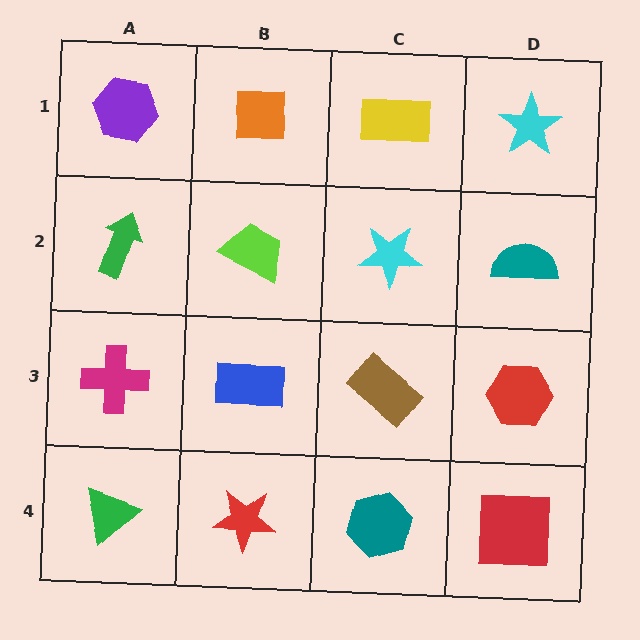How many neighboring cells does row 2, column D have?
3.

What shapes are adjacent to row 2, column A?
A purple hexagon (row 1, column A), a magenta cross (row 3, column A), a lime trapezoid (row 2, column B).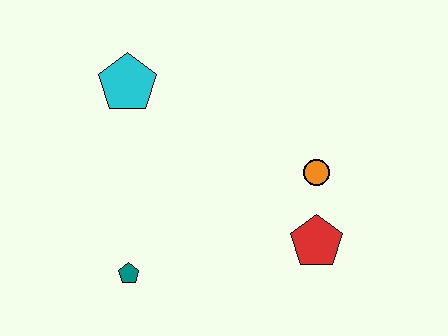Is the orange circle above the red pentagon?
Yes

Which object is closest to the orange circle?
The red pentagon is closest to the orange circle.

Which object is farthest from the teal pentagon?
The orange circle is farthest from the teal pentagon.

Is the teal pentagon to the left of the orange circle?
Yes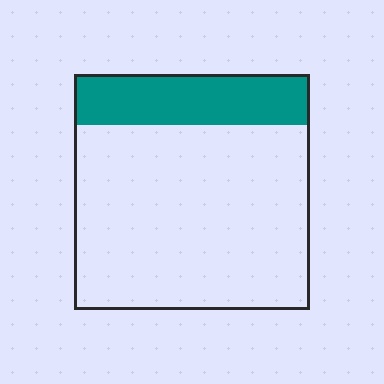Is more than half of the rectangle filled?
No.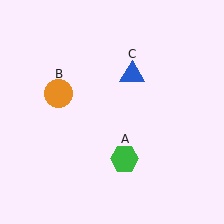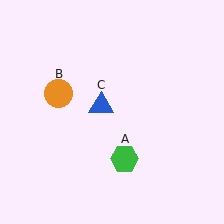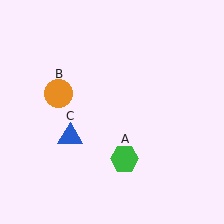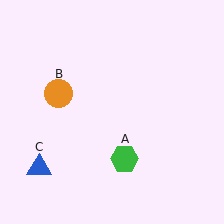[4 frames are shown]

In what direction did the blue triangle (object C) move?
The blue triangle (object C) moved down and to the left.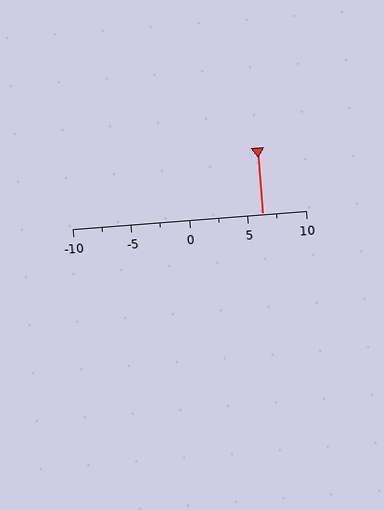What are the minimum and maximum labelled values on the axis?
The axis runs from -10 to 10.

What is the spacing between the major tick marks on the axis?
The major ticks are spaced 5 apart.